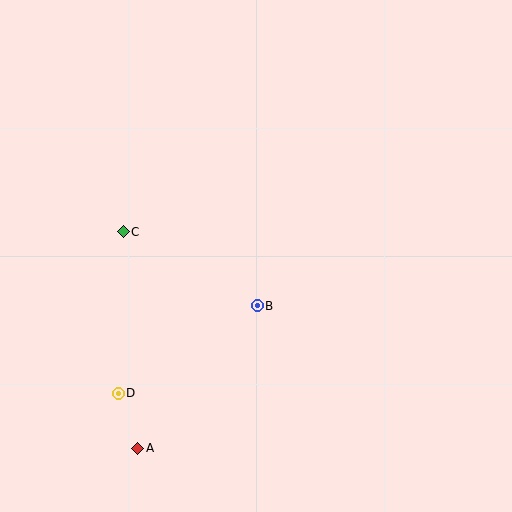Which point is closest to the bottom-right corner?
Point B is closest to the bottom-right corner.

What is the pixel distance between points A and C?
The distance between A and C is 217 pixels.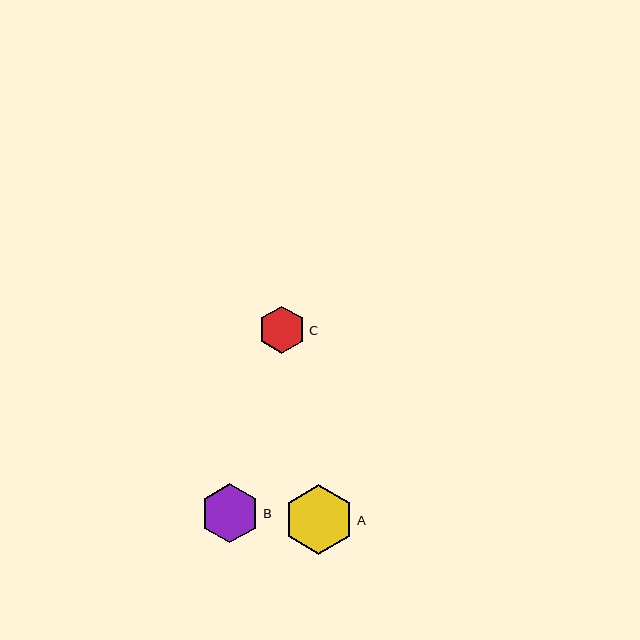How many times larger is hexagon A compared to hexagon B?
Hexagon A is approximately 1.2 times the size of hexagon B.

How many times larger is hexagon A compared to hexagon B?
Hexagon A is approximately 1.2 times the size of hexagon B.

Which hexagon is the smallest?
Hexagon C is the smallest with a size of approximately 47 pixels.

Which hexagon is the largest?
Hexagon A is the largest with a size of approximately 69 pixels.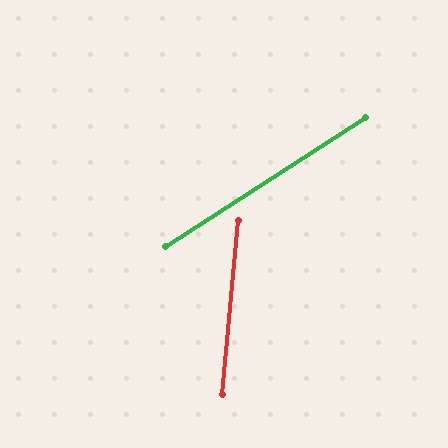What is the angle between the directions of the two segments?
Approximately 52 degrees.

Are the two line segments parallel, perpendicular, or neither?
Neither parallel nor perpendicular — they differ by about 52°.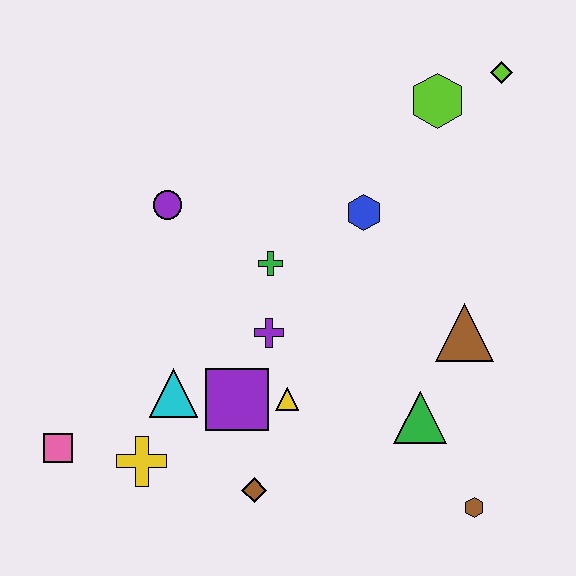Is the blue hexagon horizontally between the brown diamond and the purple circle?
No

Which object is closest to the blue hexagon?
The green cross is closest to the blue hexagon.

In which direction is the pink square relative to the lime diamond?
The pink square is to the left of the lime diamond.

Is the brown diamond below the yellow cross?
Yes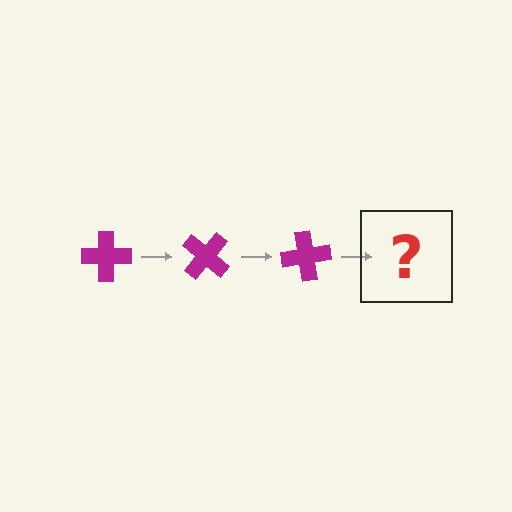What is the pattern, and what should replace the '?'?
The pattern is that the cross rotates 40 degrees each step. The '?' should be a magenta cross rotated 120 degrees.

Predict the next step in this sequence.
The next step is a magenta cross rotated 120 degrees.